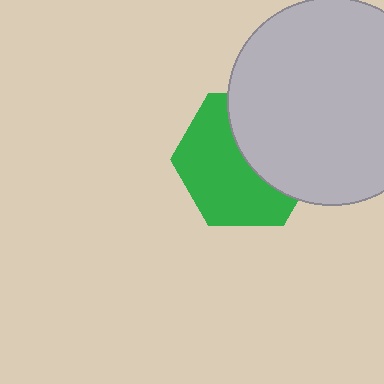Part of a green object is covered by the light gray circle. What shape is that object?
It is a hexagon.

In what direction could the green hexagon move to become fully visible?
The green hexagon could move left. That would shift it out from behind the light gray circle entirely.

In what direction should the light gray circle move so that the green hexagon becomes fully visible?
The light gray circle should move right. That is the shortest direction to clear the overlap and leave the green hexagon fully visible.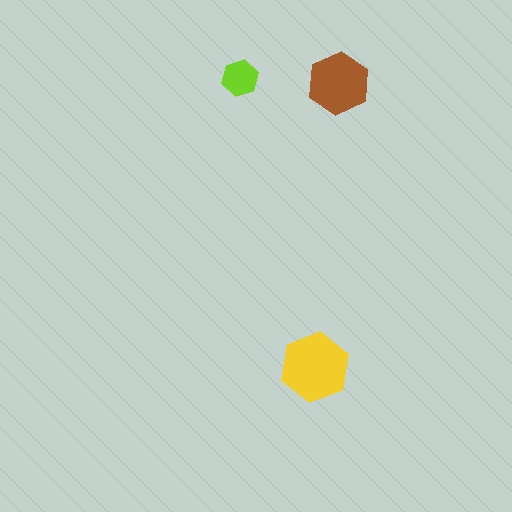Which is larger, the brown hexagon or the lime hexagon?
The brown one.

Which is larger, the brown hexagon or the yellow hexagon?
The yellow one.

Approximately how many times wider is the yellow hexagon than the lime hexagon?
About 2 times wider.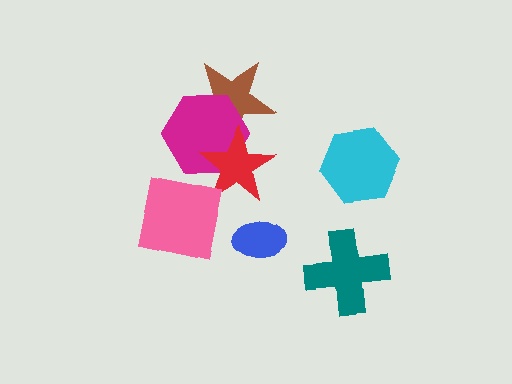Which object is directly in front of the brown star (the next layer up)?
The magenta hexagon is directly in front of the brown star.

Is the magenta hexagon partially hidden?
Yes, it is partially covered by another shape.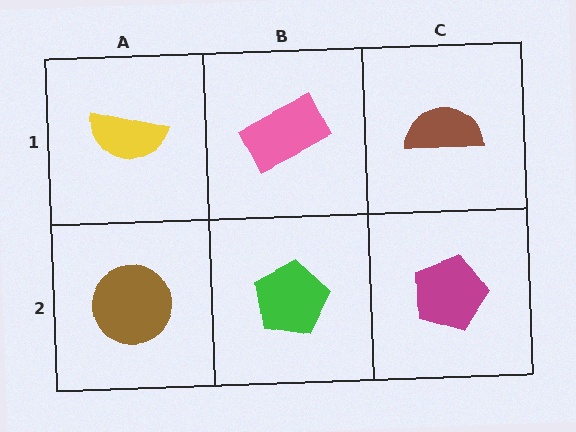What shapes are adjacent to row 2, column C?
A brown semicircle (row 1, column C), a green pentagon (row 2, column B).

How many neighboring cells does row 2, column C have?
2.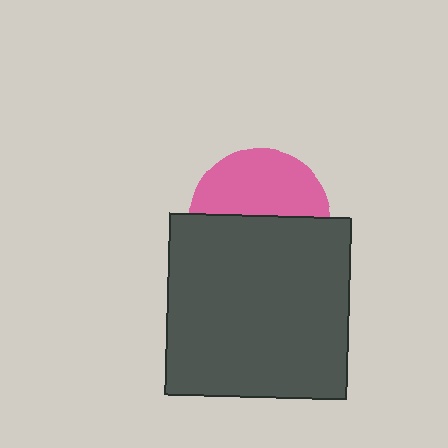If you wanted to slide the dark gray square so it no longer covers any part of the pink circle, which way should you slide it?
Slide it down — that is the most direct way to separate the two shapes.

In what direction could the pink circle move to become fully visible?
The pink circle could move up. That would shift it out from behind the dark gray square entirely.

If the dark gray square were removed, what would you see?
You would see the complete pink circle.